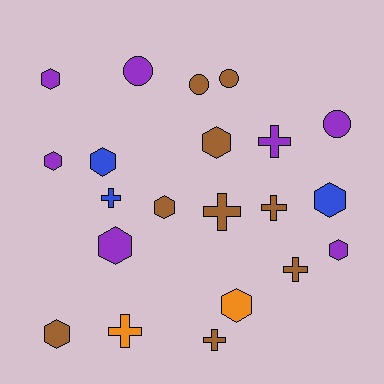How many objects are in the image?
There are 21 objects.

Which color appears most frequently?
Brown, with 9 objects.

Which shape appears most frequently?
Hexagon, with 10 objects.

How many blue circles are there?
There are no blue circles.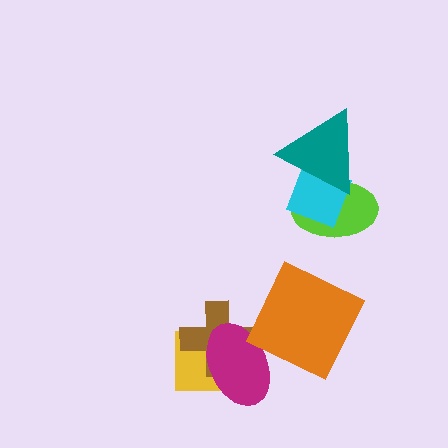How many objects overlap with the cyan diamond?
2 objects overlap with the cyan diamond.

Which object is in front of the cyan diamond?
The teal triangle is in front of the cyan diamond.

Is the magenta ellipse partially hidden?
No, no other shape covers it.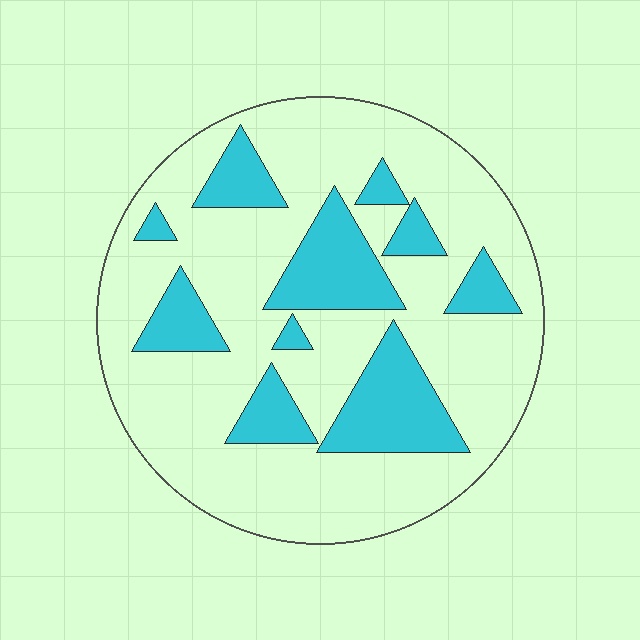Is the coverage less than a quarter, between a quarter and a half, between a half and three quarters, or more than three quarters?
Between a quarter and a half.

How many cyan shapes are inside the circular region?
10.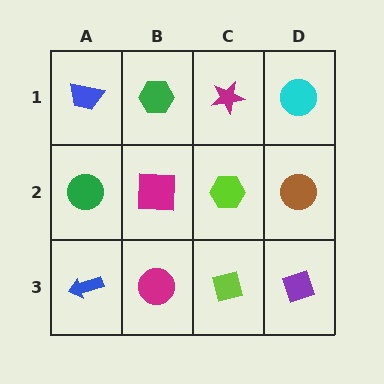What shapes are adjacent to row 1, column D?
A brown circle (row 2, column D), a magenta star (row 1, column C).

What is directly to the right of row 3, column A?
A magenta circle.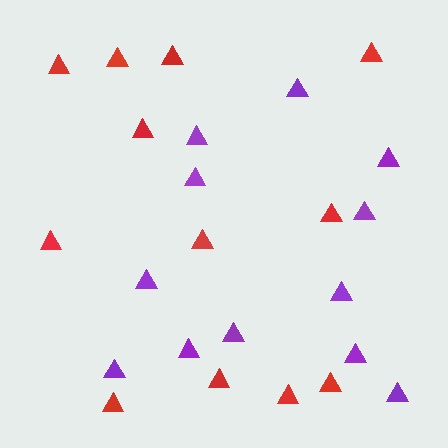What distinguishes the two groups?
There are 2 groups: one group of red triangles (12) and one group of purple triangles (12).